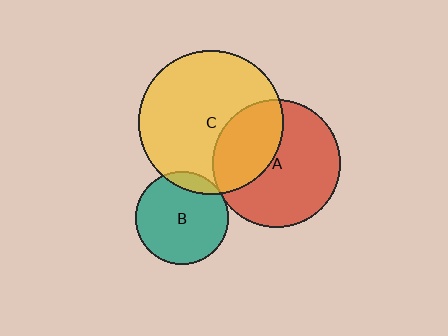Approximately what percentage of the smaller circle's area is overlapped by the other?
Approximately 5%.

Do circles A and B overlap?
Yes.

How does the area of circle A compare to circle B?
Approximately 1.9 times.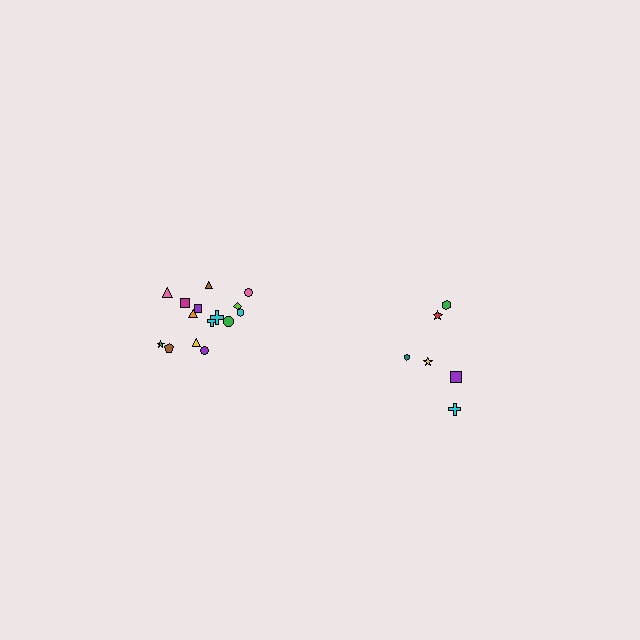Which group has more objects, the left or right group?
The left group.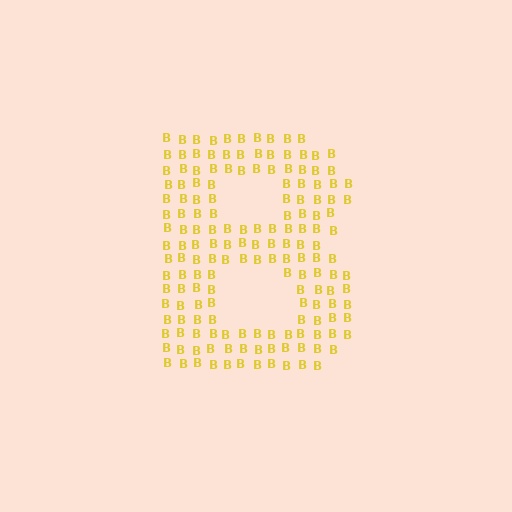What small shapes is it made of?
It is made of small letter B's.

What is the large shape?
The large shape is the letter B.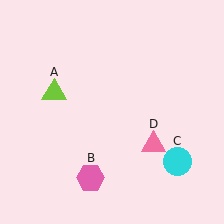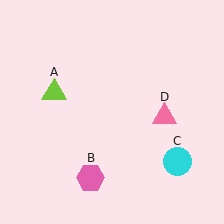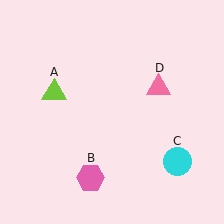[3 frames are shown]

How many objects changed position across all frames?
1 object changed position: pink triangle (object D).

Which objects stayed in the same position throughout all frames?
Lime triangle (object A) and pink hexagon (object B) and cyan circle (object C) remained stationary.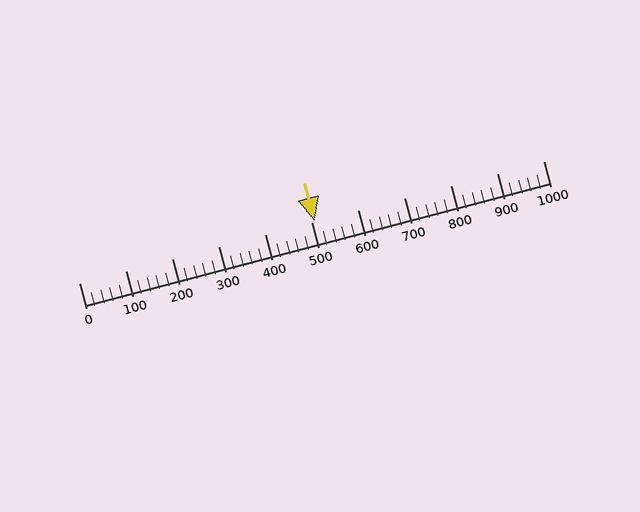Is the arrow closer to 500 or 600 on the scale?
The arrow is closer to 500.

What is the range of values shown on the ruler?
The ruler shows values from 0 to 1000.